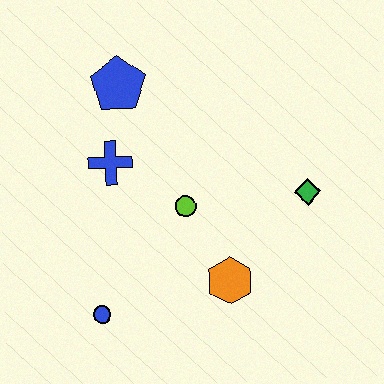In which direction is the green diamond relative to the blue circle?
The green diamond is to the right of the blue circle.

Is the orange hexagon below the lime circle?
Yes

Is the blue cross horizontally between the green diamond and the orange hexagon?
No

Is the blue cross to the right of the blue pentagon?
No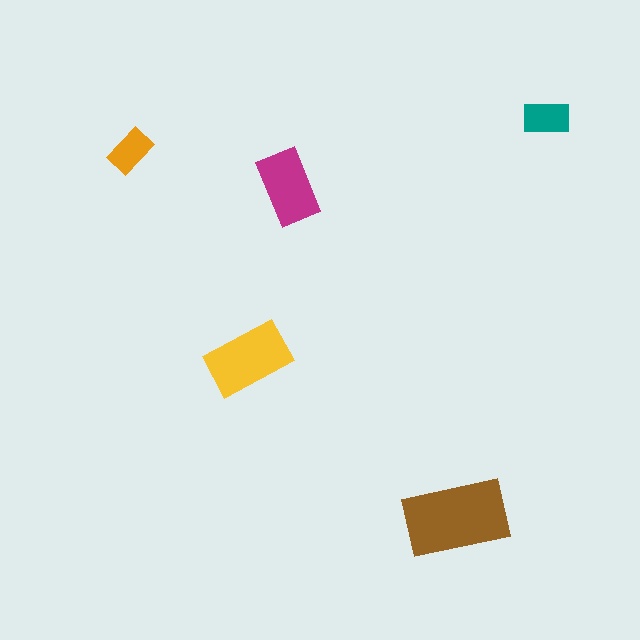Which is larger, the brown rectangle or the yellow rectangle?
The brown one.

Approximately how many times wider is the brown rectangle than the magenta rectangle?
About 1.5 times wider.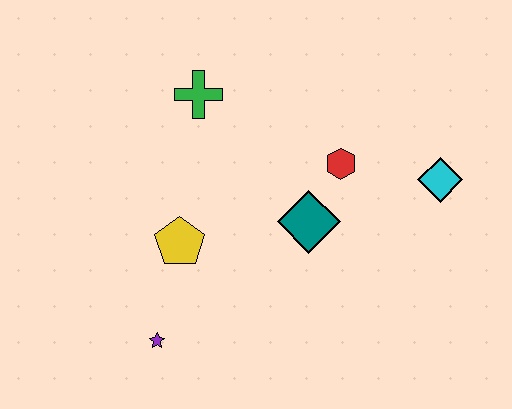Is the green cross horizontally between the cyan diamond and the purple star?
Yes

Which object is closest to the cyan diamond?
The red hexagon is closest to the cyan diamond.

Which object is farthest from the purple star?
The cyan diamond is farthest from the purple star.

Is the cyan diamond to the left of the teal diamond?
No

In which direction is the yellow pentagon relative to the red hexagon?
The yellow pentagon is to the left of the red hexagon.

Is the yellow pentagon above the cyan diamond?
No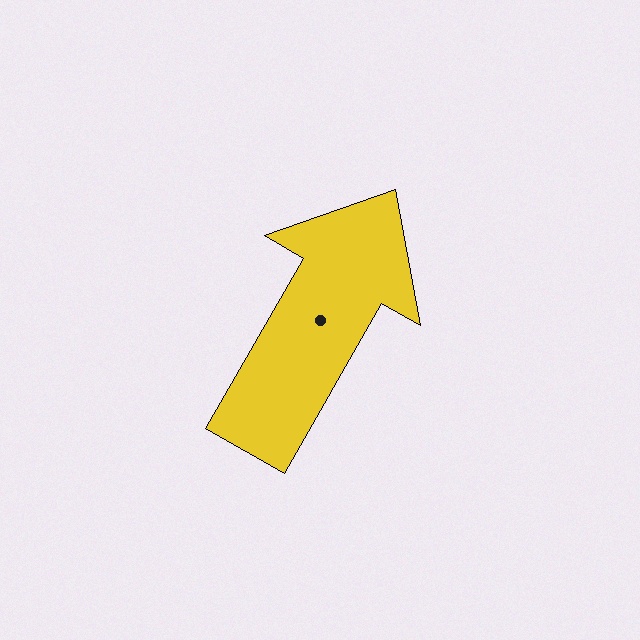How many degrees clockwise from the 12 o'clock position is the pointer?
Approximately 30 degrees.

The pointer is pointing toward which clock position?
Roughly 1 o'clock.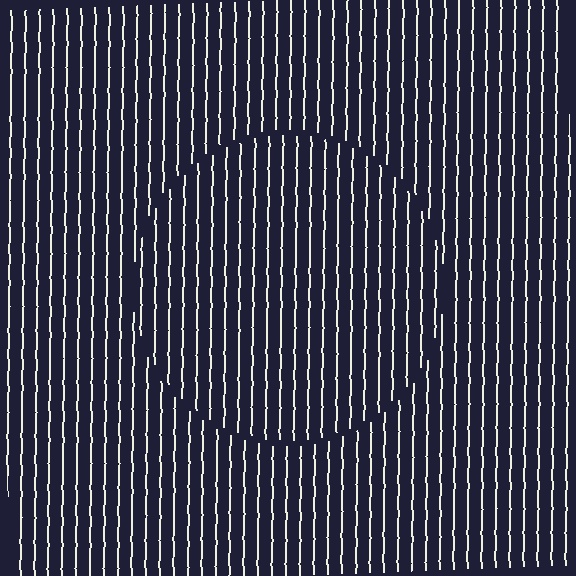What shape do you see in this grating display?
An illusory circle. The interior of the shape contains the same grating, shifted by half a period — the contour is defined by the phase discontinuity where line-ends from the inner and outer gratings abut.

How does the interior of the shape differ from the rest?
The interior of the shape contains the same grating, shifted by half a period — the contour is defined by the phase discontinuity where line-ends from the inner and outer gratings abut.